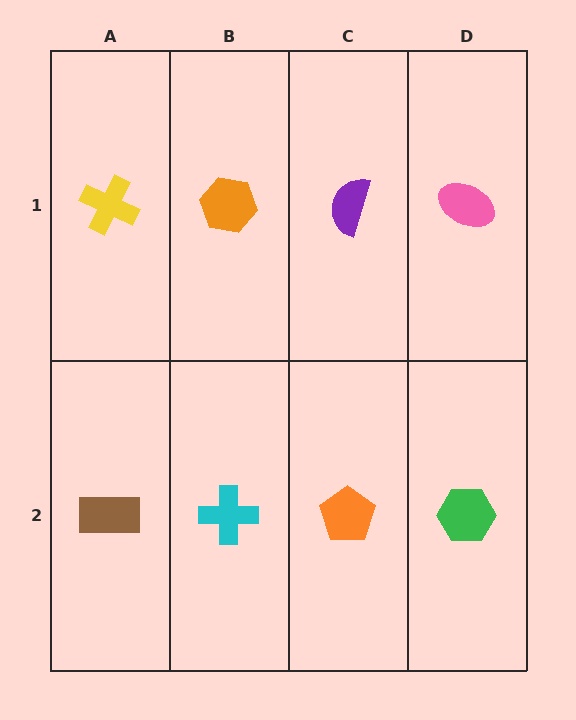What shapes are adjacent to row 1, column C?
An orange pentagon (row 2, column C), an orange hexagon (row 1, column B), a pink ellipse (row 1, column D).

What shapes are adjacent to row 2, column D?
A pink ellipse (row 1, column D), an orange pentagon (row 2, column C).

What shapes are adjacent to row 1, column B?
A cyan cross (row 2, column B), a yellow cross (row 1, column A), a purple semicircle (row 1, column C).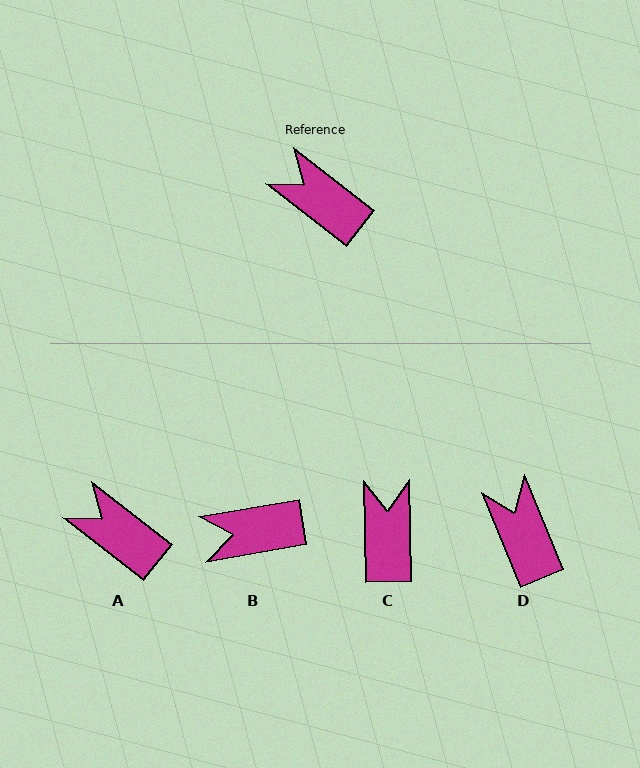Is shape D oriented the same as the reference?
No, it is off by about 30 degrees.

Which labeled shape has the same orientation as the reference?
A.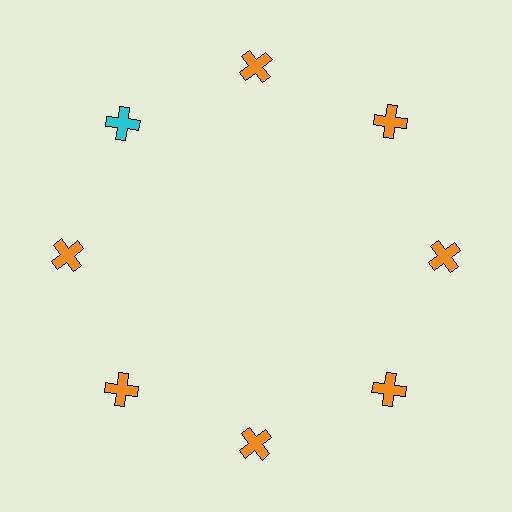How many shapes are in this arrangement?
There are 8 shapes arranged in a ring pattern.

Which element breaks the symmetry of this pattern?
The cyan cross at roughly the 10 o'clock position breaks the symmetry. All other shapes are orange crosses.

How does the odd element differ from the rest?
It has a different color: cyan instead of orange.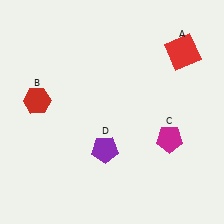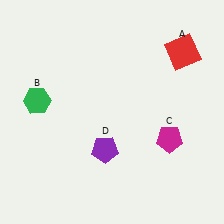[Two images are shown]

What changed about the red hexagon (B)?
In Image 1, B is red. In Image 2, it changed to green.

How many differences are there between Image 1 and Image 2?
There is 1 difference between the two images.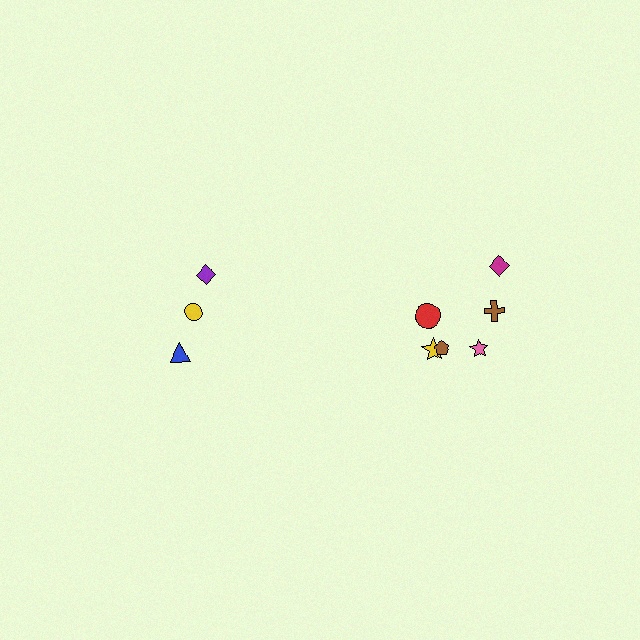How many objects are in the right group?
There are 6 objects.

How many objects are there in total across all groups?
There are 9 objects.